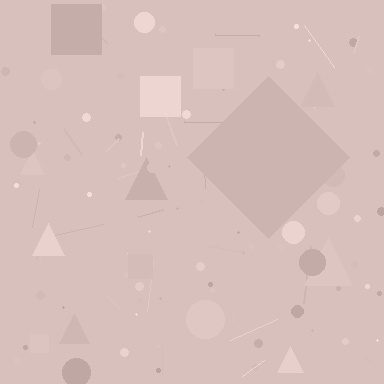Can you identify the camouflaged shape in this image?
The camouflaged shape is a diamond.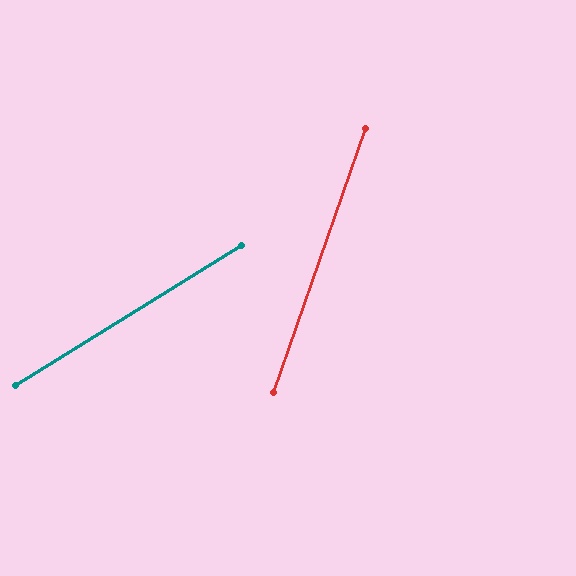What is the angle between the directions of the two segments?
Approximately 39 degrees.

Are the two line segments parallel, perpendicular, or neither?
Neither parallel nor perpendicular — they differ by about 39°.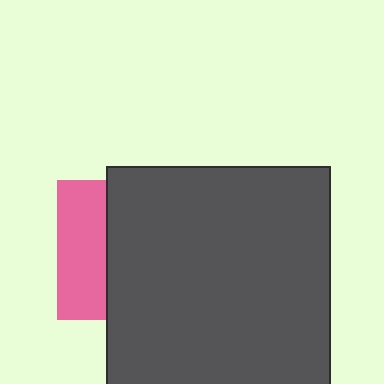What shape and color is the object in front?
The object in front is a dark gray square.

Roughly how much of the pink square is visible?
A small part of it is visible (roughly 34%).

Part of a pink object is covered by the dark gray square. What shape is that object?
It is a square.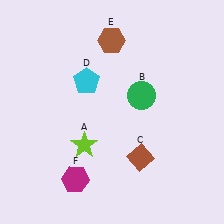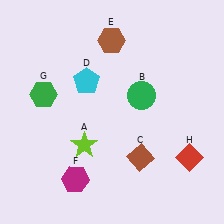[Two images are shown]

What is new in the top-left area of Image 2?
A green hexagon (G) was added in the top-left area of Image 2.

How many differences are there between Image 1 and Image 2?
There are 2 differences between the two images.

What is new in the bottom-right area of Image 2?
A red diamond (H) was added in the bottom-right area of Image 2.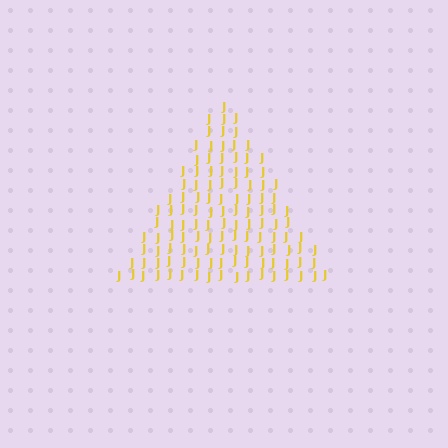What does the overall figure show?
The overall figure shows a triangle.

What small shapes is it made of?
It is made of small letter J's.